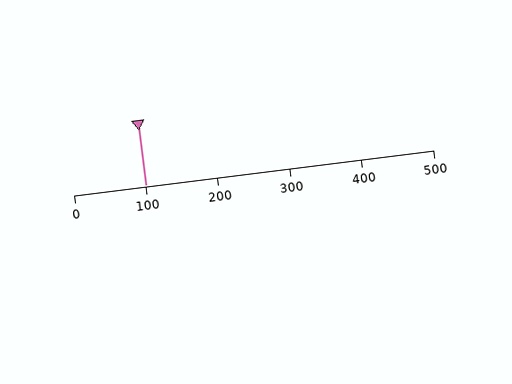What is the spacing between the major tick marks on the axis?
The major ticks are spaced 100 apart.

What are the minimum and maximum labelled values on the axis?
The axis runs from 0 to 500.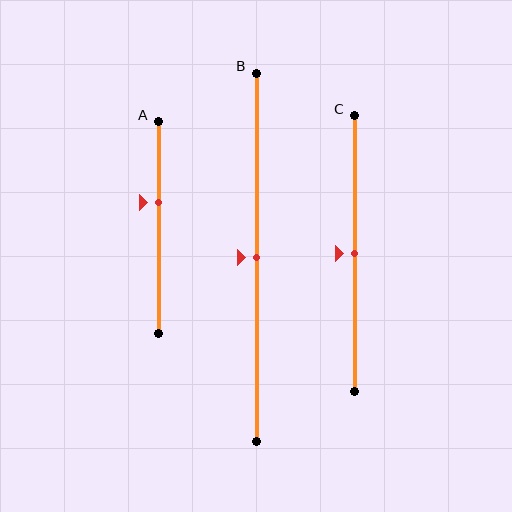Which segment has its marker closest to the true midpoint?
Segment B has its marker closest to the true midpoint.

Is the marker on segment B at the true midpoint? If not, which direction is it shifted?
Yes, the marker on segment B is at the true midpoint.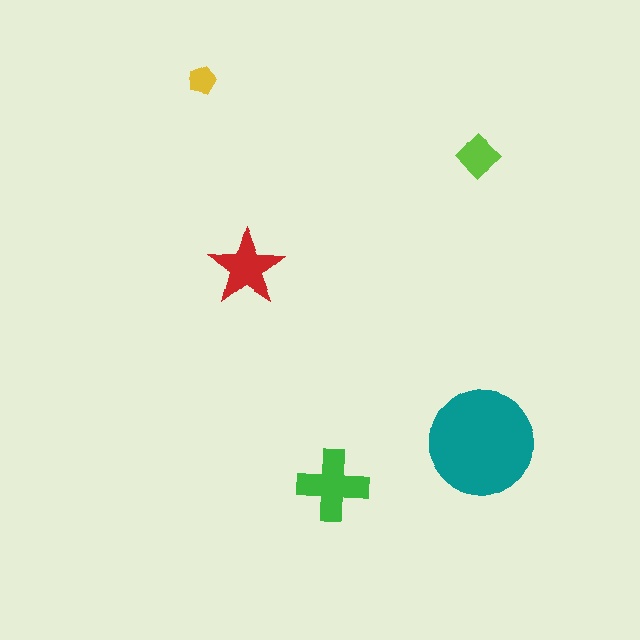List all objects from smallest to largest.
The yellow pentagon, the lime diamond, the red star, the green cross, the teal circle.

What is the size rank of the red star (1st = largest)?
3rd.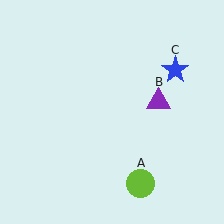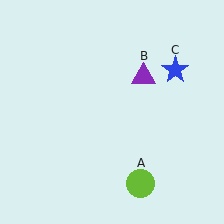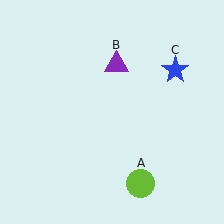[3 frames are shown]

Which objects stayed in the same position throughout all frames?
Lime circle (object A) and blue star (object C) remained stationary.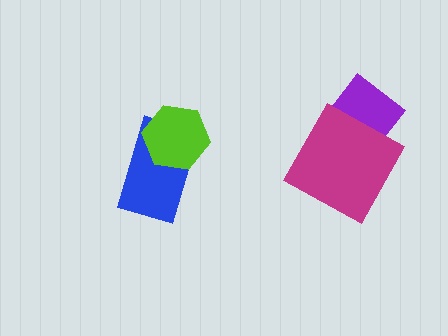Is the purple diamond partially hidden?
Yes, it is partially covered by another shape.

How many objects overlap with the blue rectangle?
1 object overlaps with the blue rectangle.